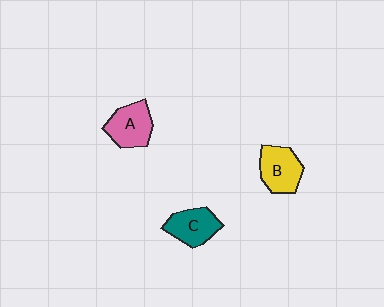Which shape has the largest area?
Shape B (yellow).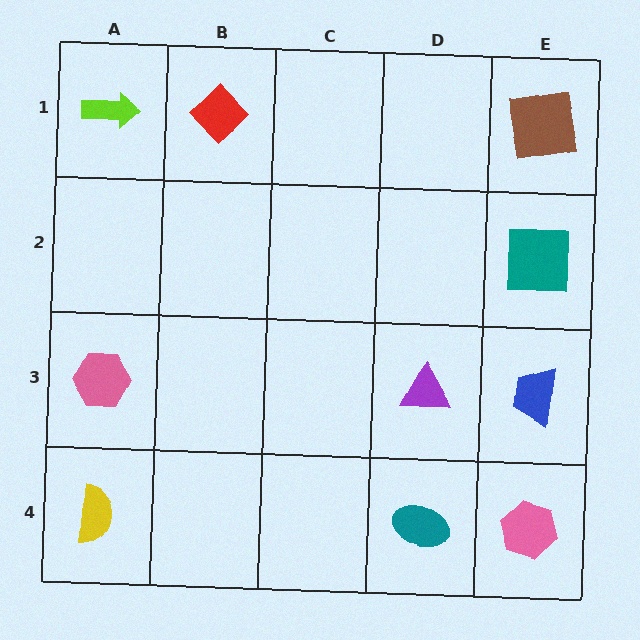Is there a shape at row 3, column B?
No, that cell is empty.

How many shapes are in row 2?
1 shape.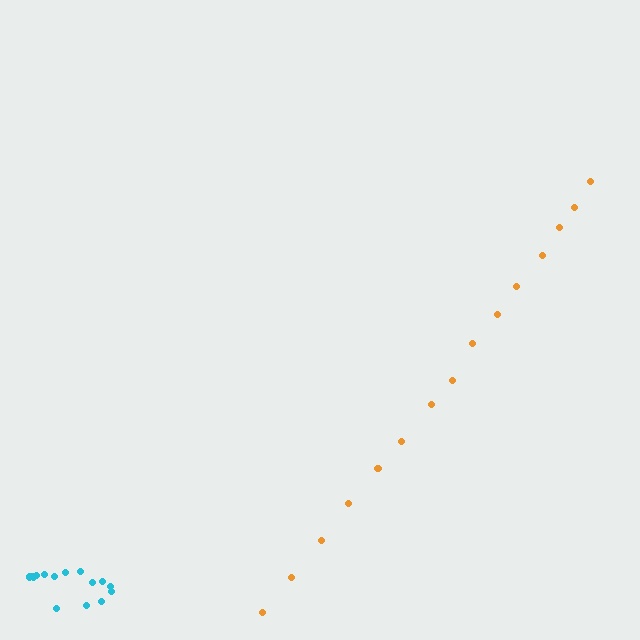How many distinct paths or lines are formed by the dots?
There are 2 distinct paths.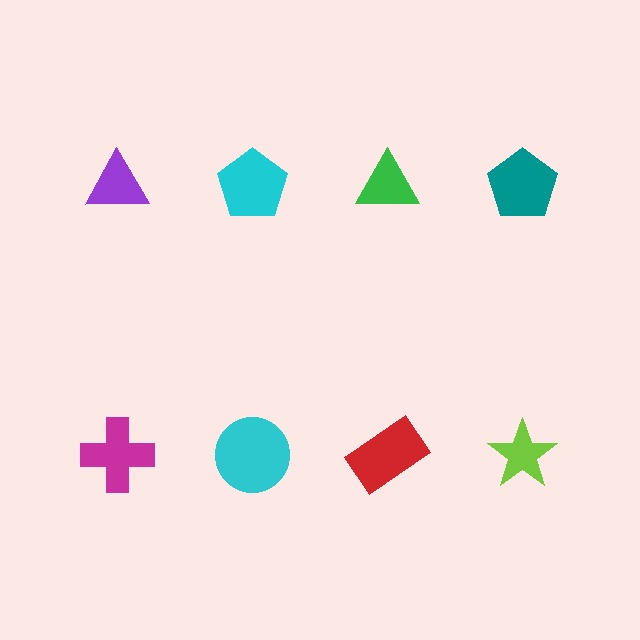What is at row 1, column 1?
A purple triangle.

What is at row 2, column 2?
A cyan circle.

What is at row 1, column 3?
A green triangle.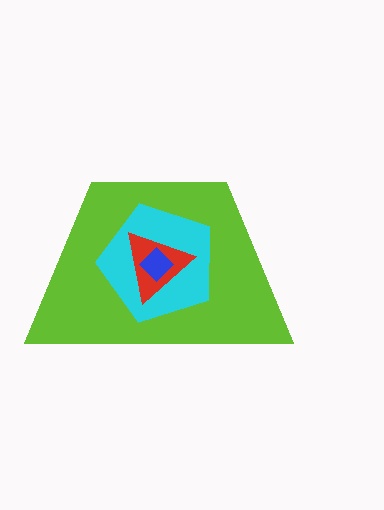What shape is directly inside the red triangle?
The blue diamond.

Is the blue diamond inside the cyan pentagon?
Yes.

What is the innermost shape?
The blue diamond.